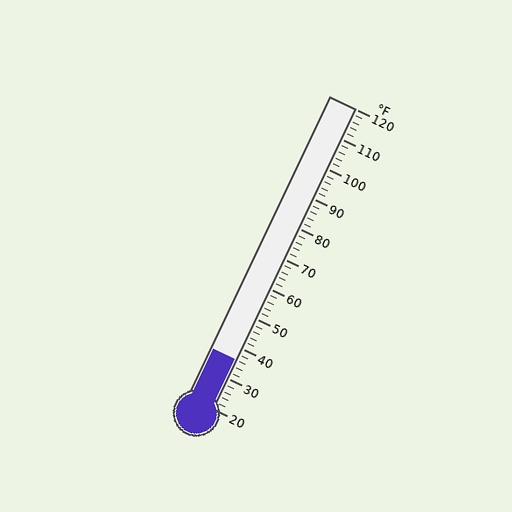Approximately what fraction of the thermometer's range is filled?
The thermometer is filled to approximately 15% of its range.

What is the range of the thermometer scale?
The thermometer scale ranges from 20°F to 120°F.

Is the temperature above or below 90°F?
The temperature is below 90°F.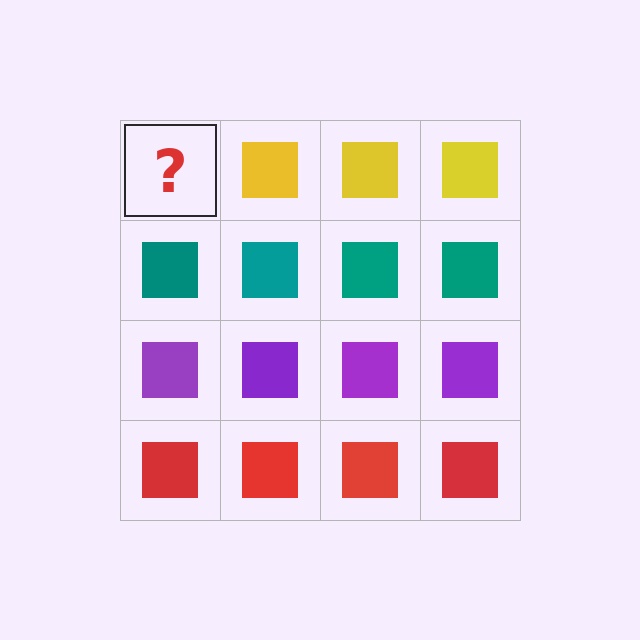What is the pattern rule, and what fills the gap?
The rule is that each row has a consistent color. The gap should be filled with a yellow square.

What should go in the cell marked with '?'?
The missing cell should contain a yellow square.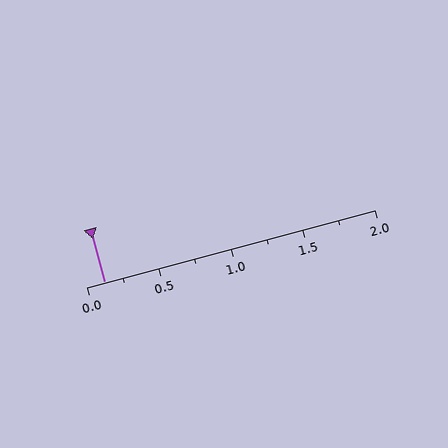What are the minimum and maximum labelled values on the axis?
The axis runs from 0.0 to 2.0.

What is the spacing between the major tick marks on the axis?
The major ticks are spaced 0.5 apart.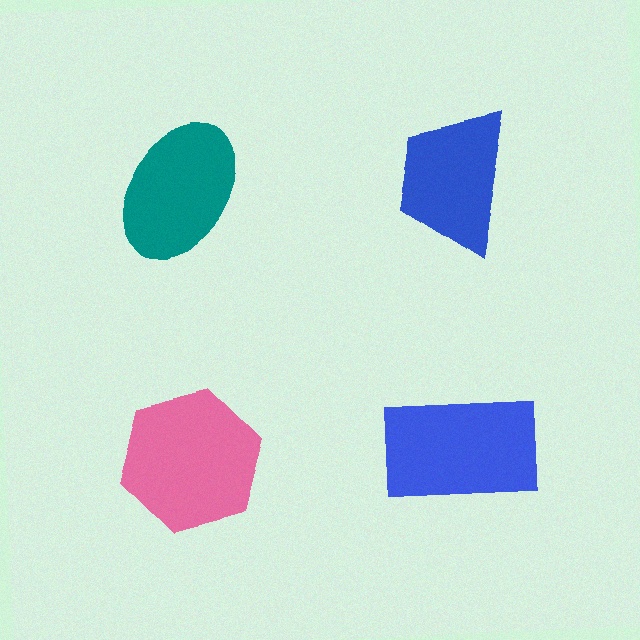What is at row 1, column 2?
A blue trapezoid.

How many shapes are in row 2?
2 shapes.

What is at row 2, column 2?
A blue rectangle.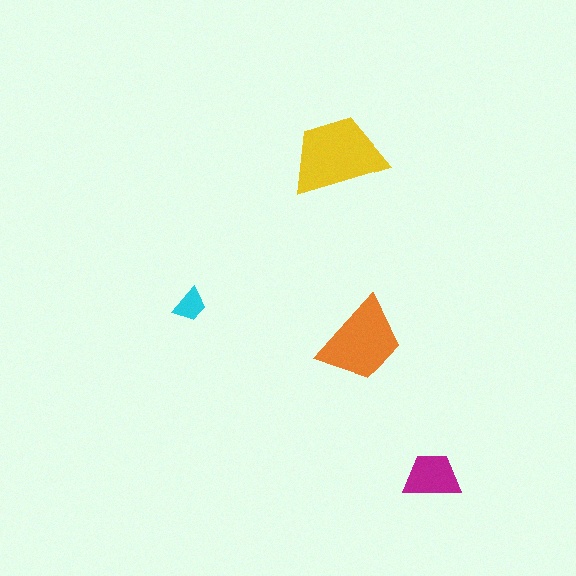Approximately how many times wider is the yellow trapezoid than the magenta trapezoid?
About 1.5 times wider.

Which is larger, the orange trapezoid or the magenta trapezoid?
The orange one.